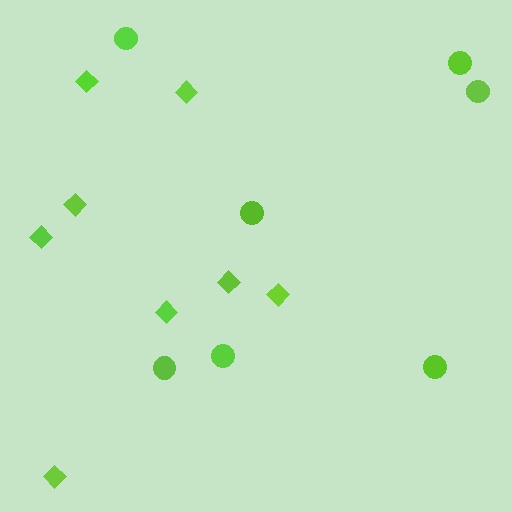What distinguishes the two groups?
There are 2 groups: one group of diamonds (8) and one group of circles (7).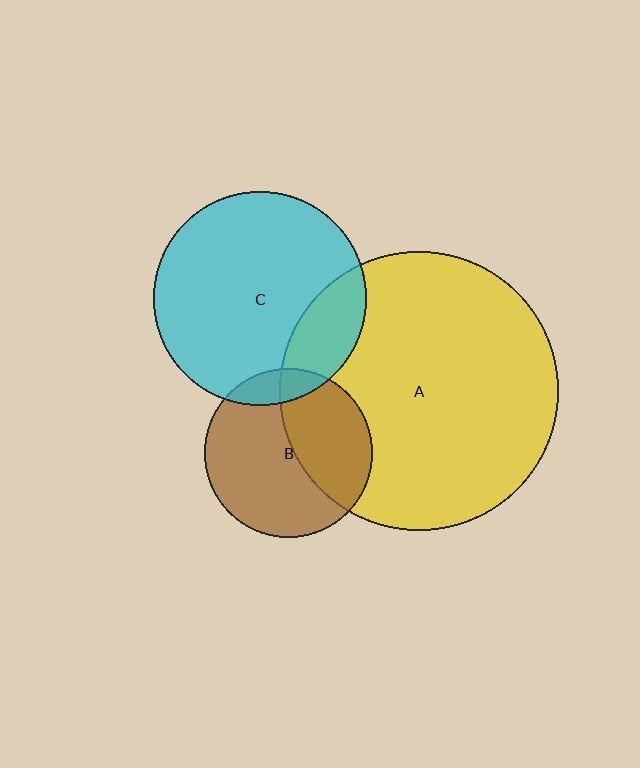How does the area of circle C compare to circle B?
Approximately 1.6 times.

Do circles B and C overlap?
Yes.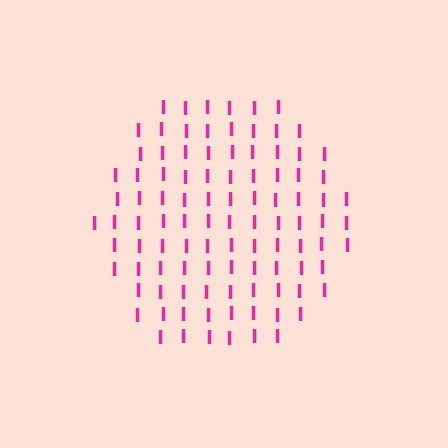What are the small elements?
The small elements are letter I's.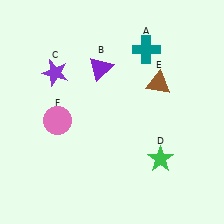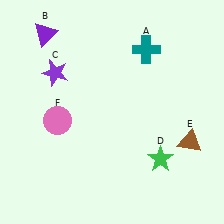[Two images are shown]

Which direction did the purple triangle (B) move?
The purple triangle (B) moved left.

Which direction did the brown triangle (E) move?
The brown triangle (E) moved down.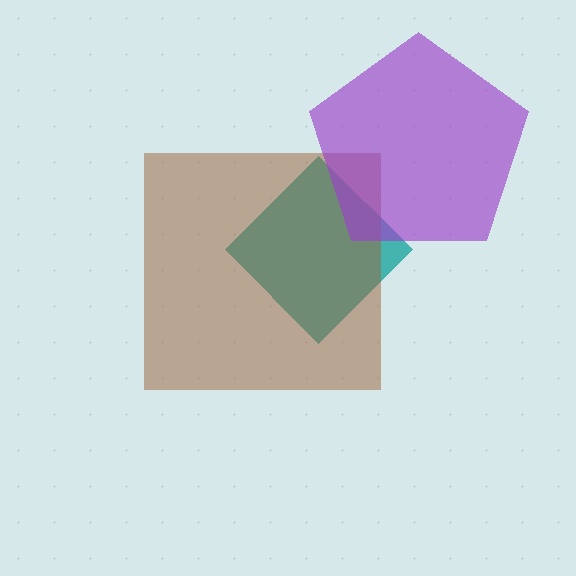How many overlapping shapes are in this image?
There are 3 overlapping shapes in the image.